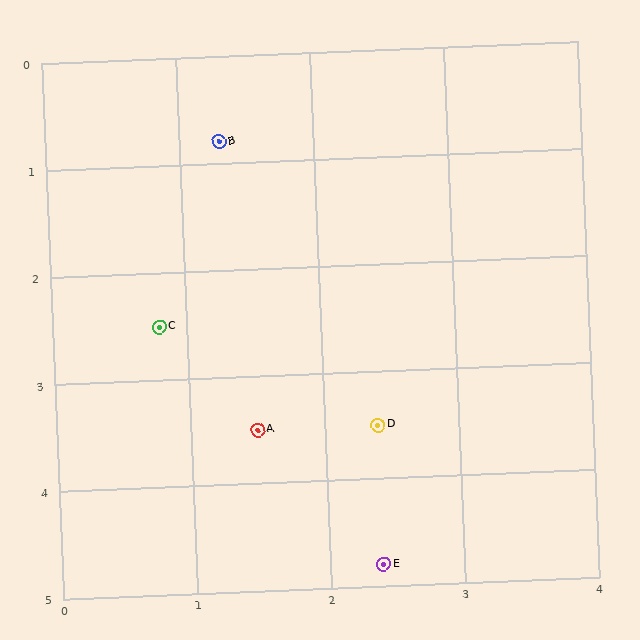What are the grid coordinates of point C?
Point C is at approximately (0.8, 2.5).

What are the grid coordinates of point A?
Point A is at approximately (1.5, 3.5).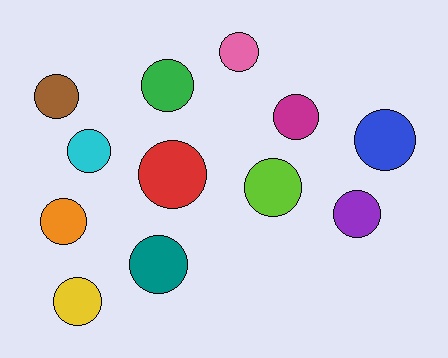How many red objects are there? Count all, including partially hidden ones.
There is 1 red object.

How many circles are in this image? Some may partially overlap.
There are 12 circles.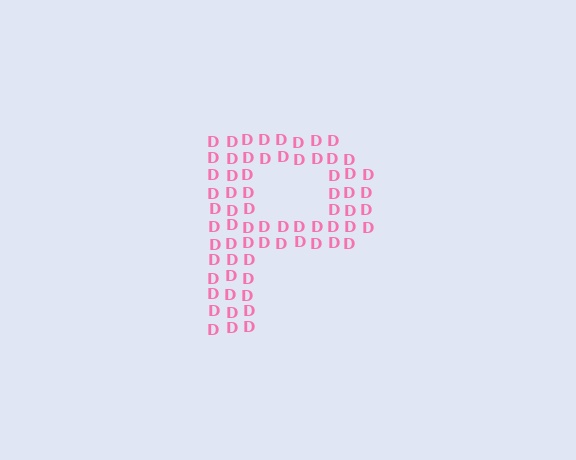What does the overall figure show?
The overall figure shows the letter P.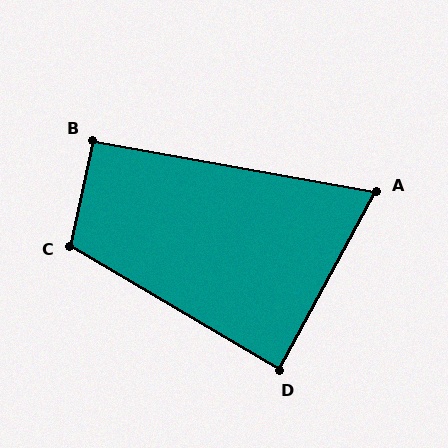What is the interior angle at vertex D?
Approximately 88 degrees (approximately right).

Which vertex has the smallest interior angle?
A, at approximately 71 degrees.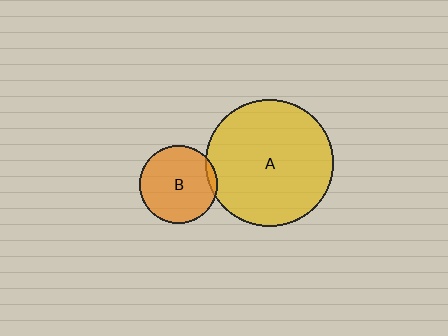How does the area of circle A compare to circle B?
Approximately 2.6 times.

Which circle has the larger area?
Circle A (yellow).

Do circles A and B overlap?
Yes.